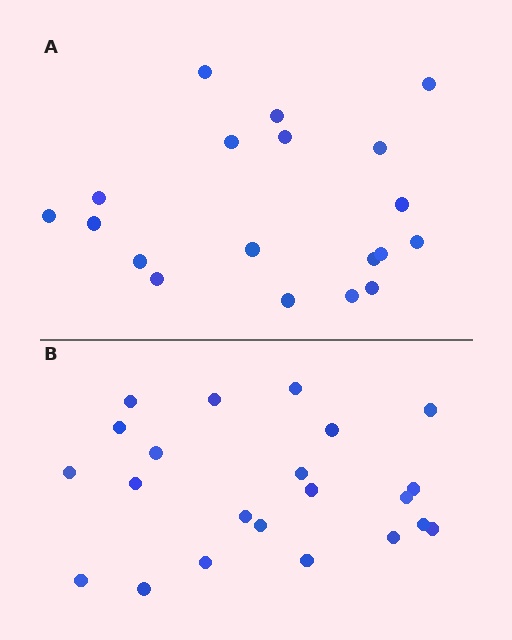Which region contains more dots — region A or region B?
Region B (the bottom region) has more dots.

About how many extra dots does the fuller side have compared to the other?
Region B has just a few more — roughly 2 or 3 more dots than region A.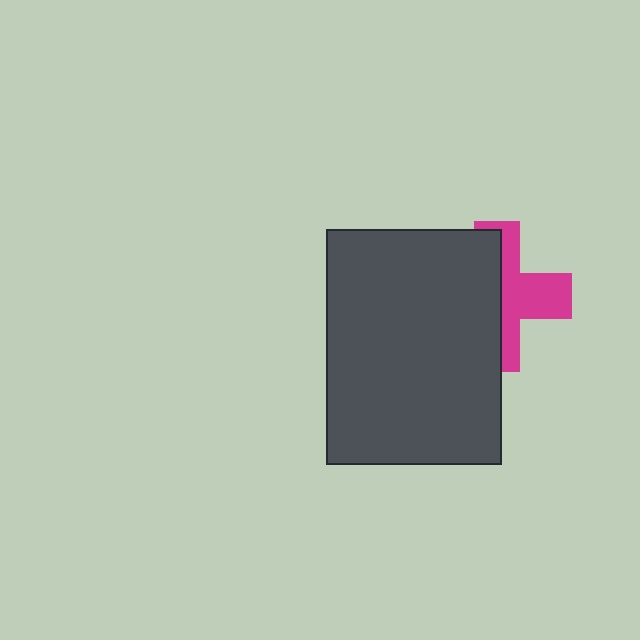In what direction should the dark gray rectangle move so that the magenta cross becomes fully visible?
The dark gray rectangle should move left. That is the shortest direction to clear the overlap and leave the magenta cross fully visible.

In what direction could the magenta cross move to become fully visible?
The magenta cross could move right. That would shift it out from behind the dark gray rectangle entirely.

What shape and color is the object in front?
The object in front is a dark gray rectangle.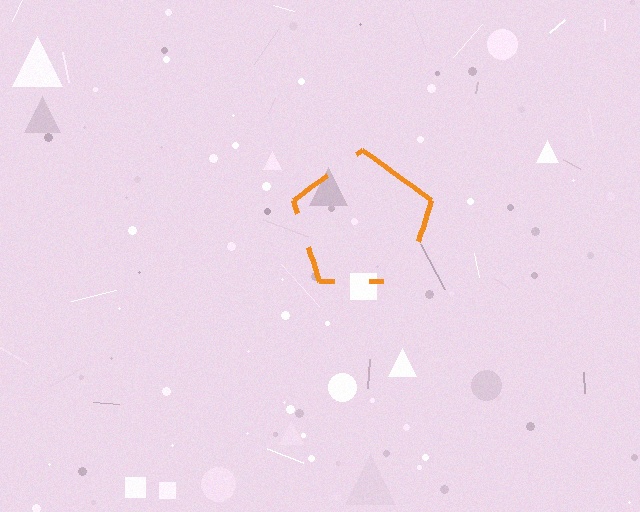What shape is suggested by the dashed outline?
The dashed outline suggests a pentagon.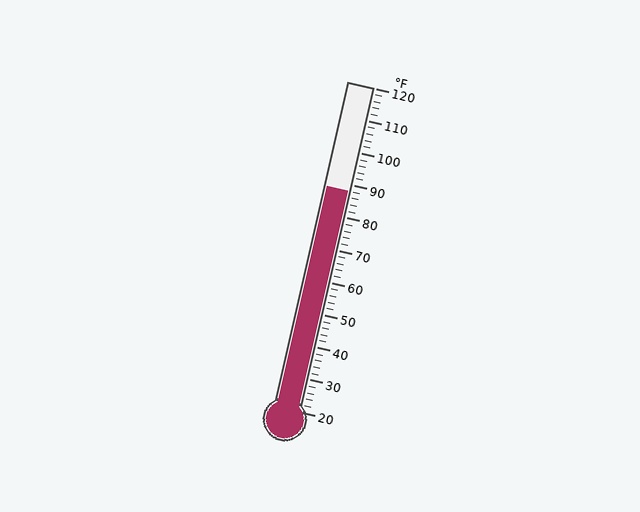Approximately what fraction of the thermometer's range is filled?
The thermometer is filled to approximately 70% of its range.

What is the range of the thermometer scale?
The thermometer scale ranges from 20°F to 120°F.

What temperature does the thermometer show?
The thermometer shows approximately 88°F.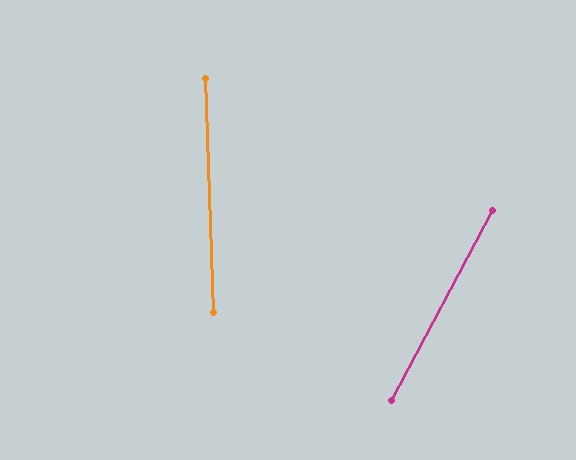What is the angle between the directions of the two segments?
Approximately 30 degrees.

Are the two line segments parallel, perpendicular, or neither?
Neither parallel nor perpendicular — they differ by about 30°.